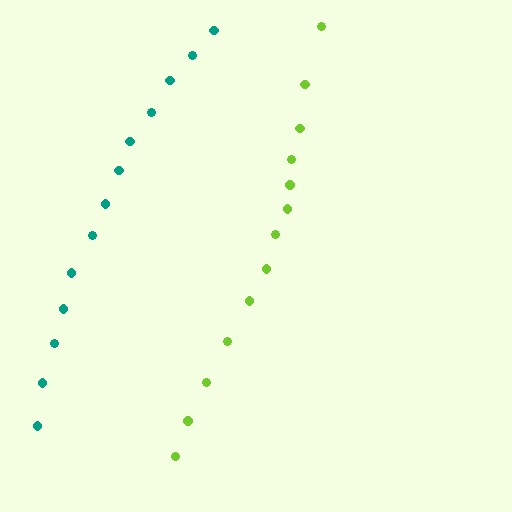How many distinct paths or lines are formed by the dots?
There are 2 distinct paths.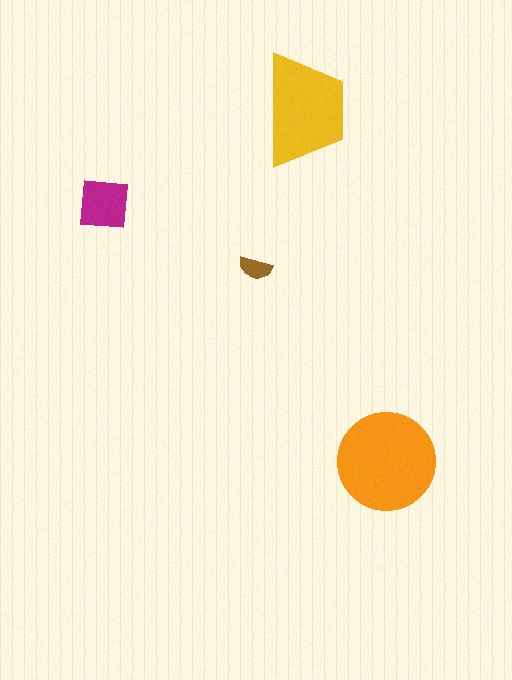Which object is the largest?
The orange circle.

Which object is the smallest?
The brown semicircle.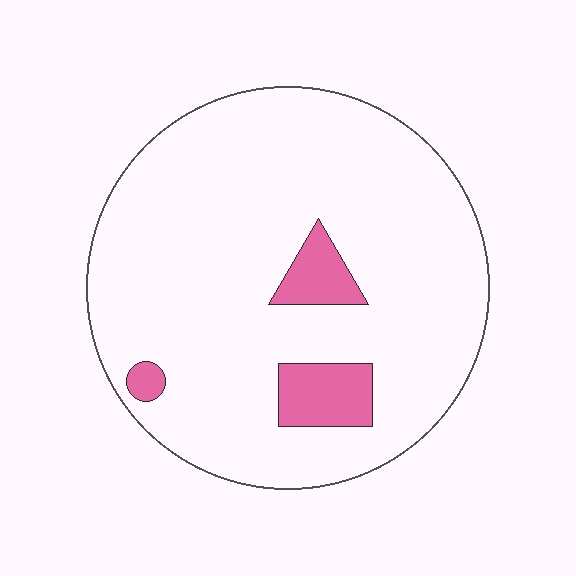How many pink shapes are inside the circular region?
3.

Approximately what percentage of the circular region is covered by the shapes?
Approximately 10%.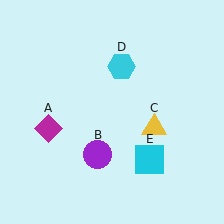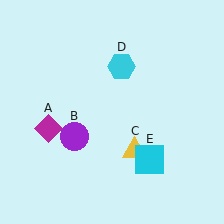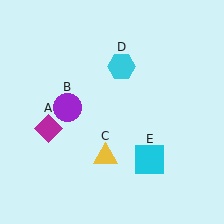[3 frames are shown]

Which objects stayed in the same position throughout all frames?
Magenta diamond (object A) and cyan hexagon (object D) and cyan square (object E) remained stationary.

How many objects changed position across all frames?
2 objects changed position: purple circle (object B), yellow triangle (object C).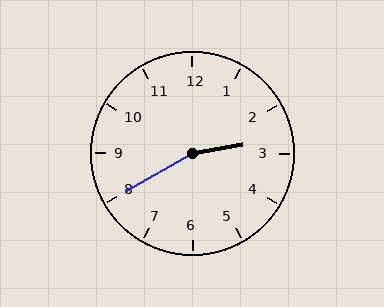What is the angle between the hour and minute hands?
Approximately 160 degrees.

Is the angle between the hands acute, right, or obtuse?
It is obtuse.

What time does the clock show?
2:40.